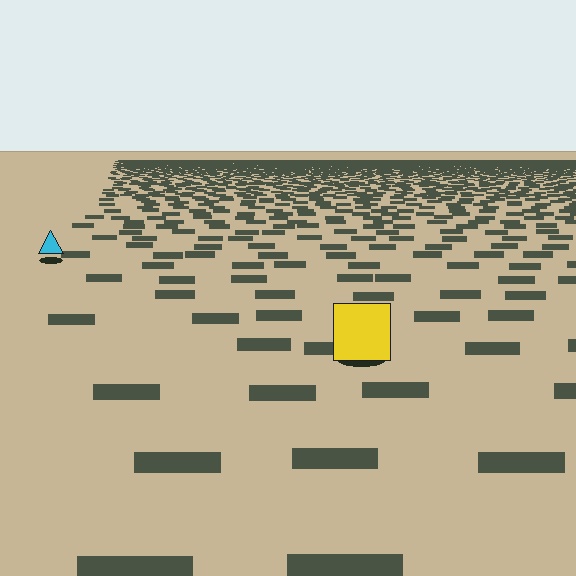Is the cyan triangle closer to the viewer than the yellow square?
No. The yellow square is closer — you can tell from the texture gradient: the ground texture is coarser near it.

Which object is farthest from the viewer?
The cyan triangle is farthest from the viewer. It appears smaller and the ground texture around it is denser.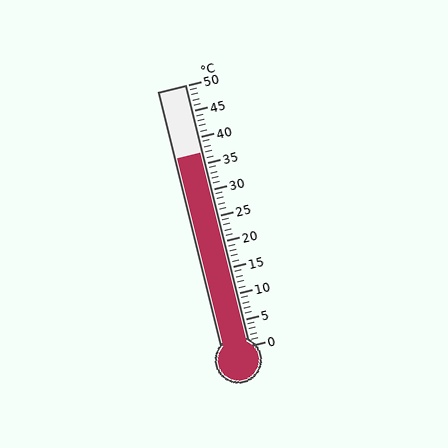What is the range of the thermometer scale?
The thermometer scale ranges from 0°C to 50°C.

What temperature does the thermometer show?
The thermometer shows approximately 37°C.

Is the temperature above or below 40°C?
The temperature is below 40°C.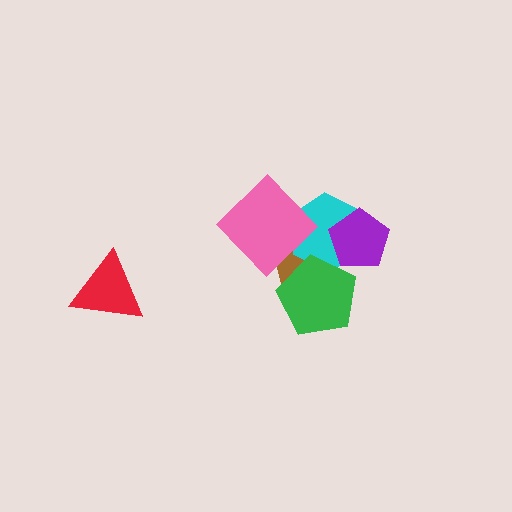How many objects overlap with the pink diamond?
2 objects overlap with the pink diamond.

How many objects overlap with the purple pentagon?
1 object overlaps with the purple pentagon.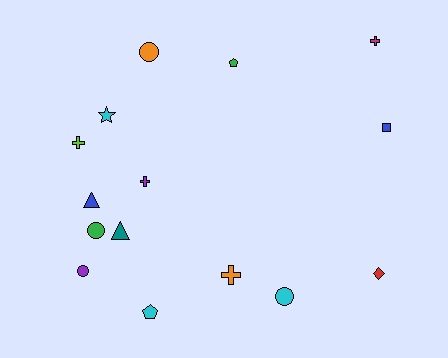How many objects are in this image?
There are 15 objects.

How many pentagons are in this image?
There are 2 pentagons.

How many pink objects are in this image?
There are no pink objects.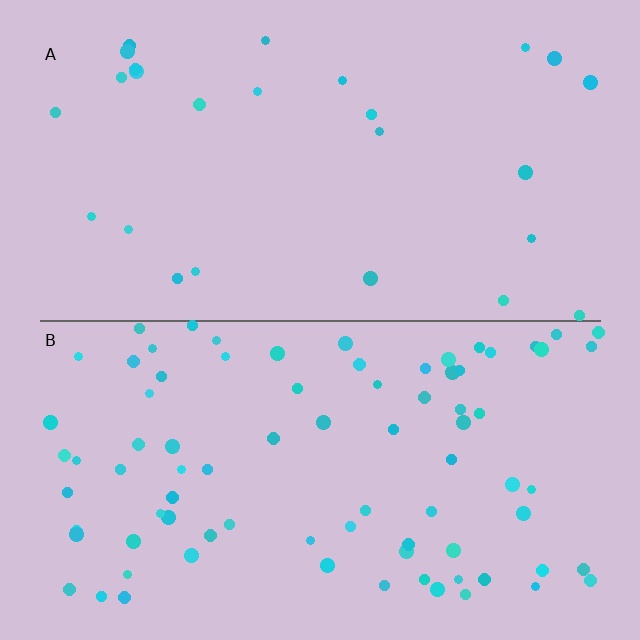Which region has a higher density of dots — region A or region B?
B (the bottom).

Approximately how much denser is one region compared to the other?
Approximately 3.2× — region B over region A.